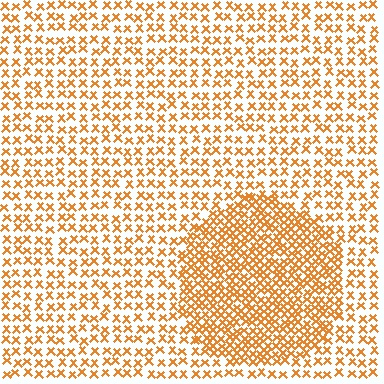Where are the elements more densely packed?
The elements are more densely packed inside the circle boundary.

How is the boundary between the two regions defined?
The boundary is defined by a change in element density (approximately 2.1x ratio). All elements are the same color, size, and shape.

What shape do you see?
I see a circle.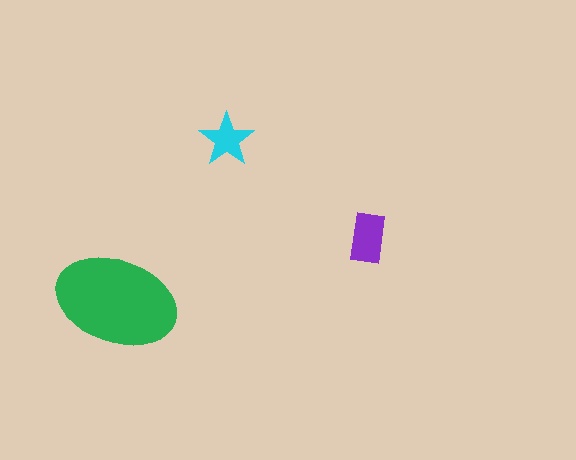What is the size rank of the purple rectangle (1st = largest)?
2nd.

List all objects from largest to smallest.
The green ellipse, the purple rectangle, the cyan star.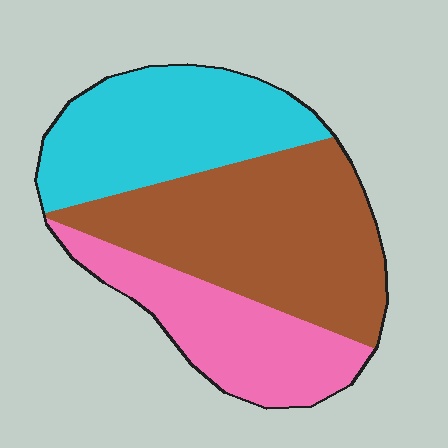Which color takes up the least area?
Pink, at roughly 25%.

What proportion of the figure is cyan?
Cyan covers 31% of the figure.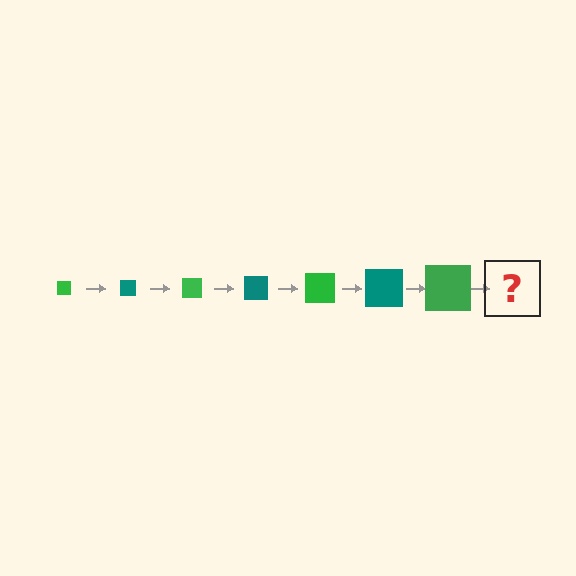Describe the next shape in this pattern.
It should be a teal square, larger than the previous one.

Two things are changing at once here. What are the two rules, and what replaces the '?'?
The two rules are that the square grows larger each step and the color cycles through green and teal. The '?' should be a teal square, larger than the previous one.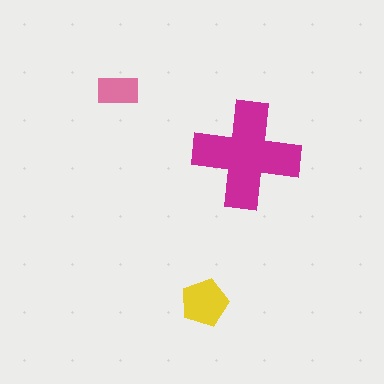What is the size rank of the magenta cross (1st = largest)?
1st.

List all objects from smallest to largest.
The pink rectangle, the yellow pentagon, the magenta cross.